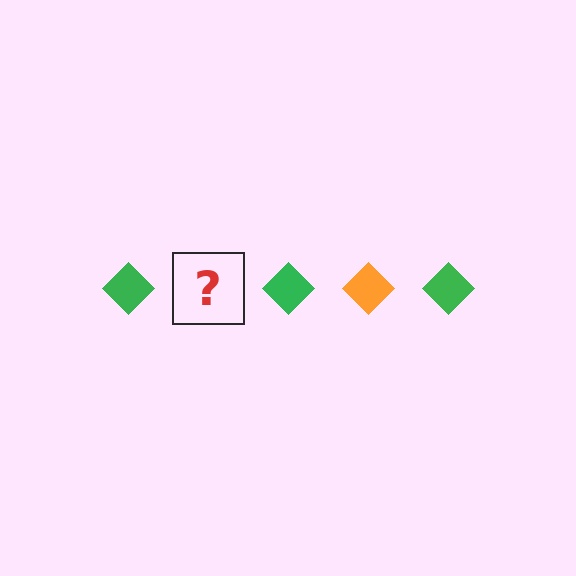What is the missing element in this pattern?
The missing element is an orange diamond.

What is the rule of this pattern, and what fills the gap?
The rule is that the pattern cycles through green, orange diamonds. The gap should be filled with an orange diamond.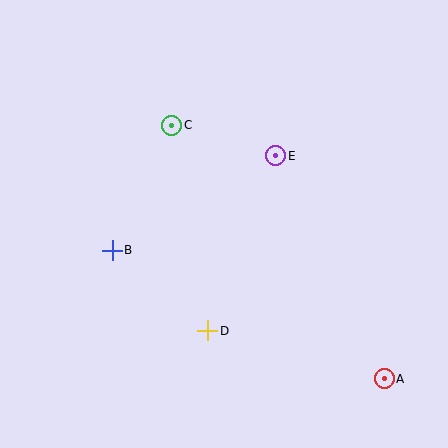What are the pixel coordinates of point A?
Point A is at (384, 379).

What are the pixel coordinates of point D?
Point D is at (208, 331).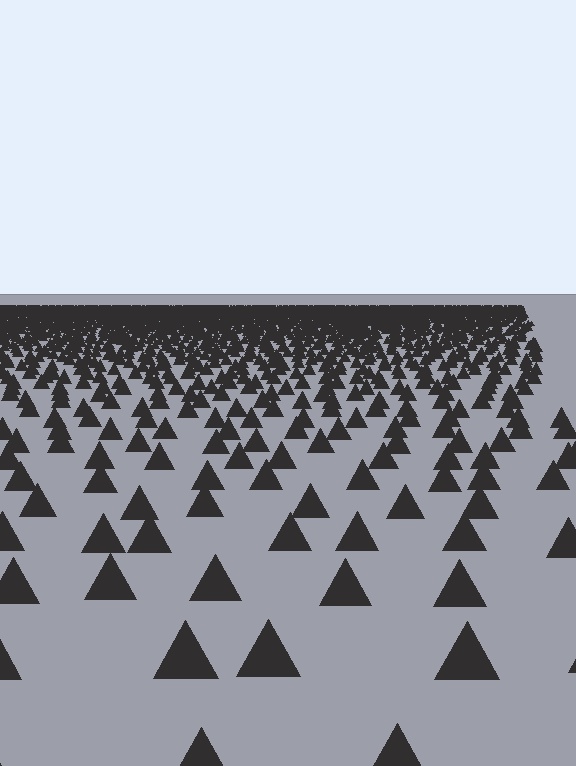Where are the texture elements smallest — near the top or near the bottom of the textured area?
Near the top.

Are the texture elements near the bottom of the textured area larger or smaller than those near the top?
Larger. Near the bottom, elements are closer to the viewer and appear at a bigger on-screen size.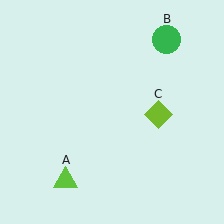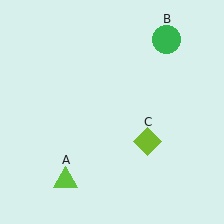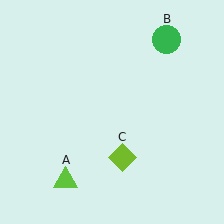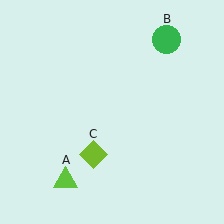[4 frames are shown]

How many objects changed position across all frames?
1 object changed position: lime diamond (object C).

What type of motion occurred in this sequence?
The lime diamond (object C) rotated clockwise around the center of the scene.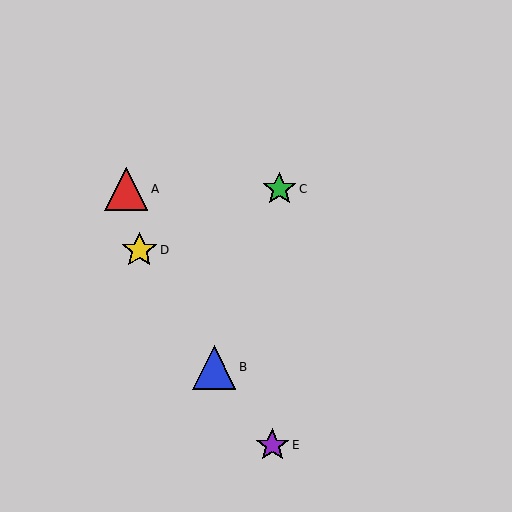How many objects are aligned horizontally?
2 objects (A, C) are aligned horizontally.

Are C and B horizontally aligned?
No, C is at y≈189 and B is at y≈367.